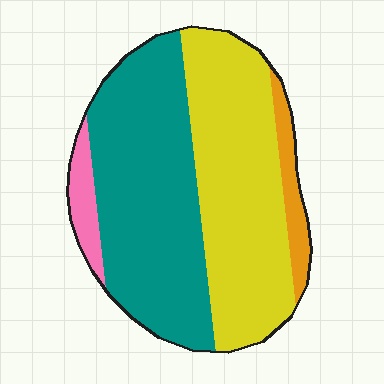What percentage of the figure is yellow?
Yellow takes up about two fifths (2/5) of the figure.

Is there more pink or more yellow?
Yellow.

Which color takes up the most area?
Teal, at roughly 45%.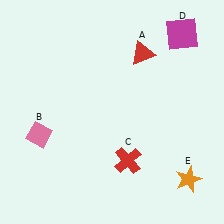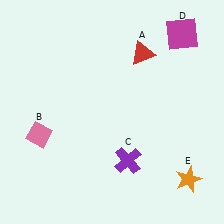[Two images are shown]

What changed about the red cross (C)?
In Image 1, C is red. In Image 2, it changed to purple.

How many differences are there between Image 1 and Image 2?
There is 1 difference between the two images.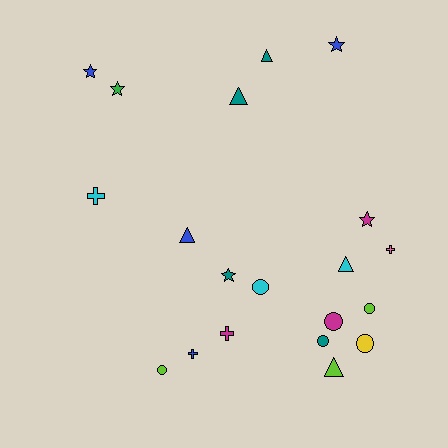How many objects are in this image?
There are 20 objects.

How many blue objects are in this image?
There are 4 blue objects.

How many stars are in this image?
There are 5 stars.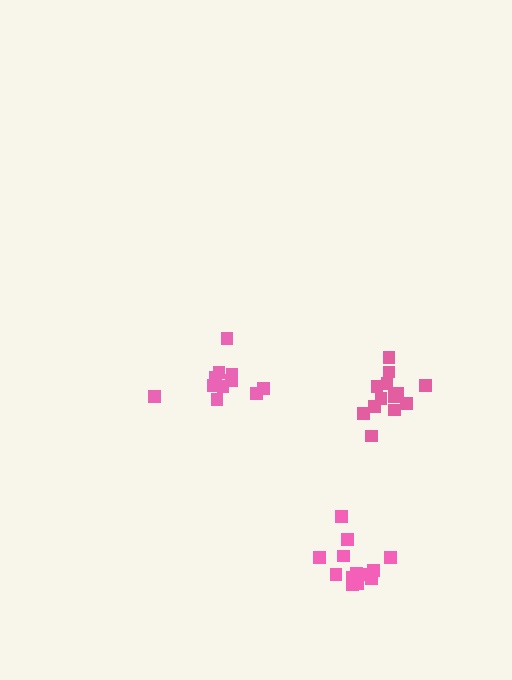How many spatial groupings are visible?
There are 3 spatial groupings.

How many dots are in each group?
Group 1: 11 dots, Group 2: 13 dots, Group 3: 13 dots (37 total).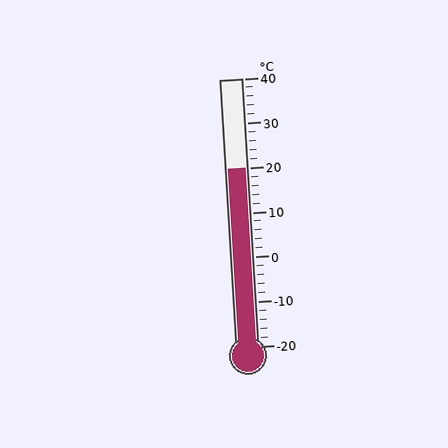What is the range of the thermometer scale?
The thermometer scale ranges from -20°C to 40°C.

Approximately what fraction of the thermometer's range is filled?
The thermometer is filled to approximately 65% of its range.